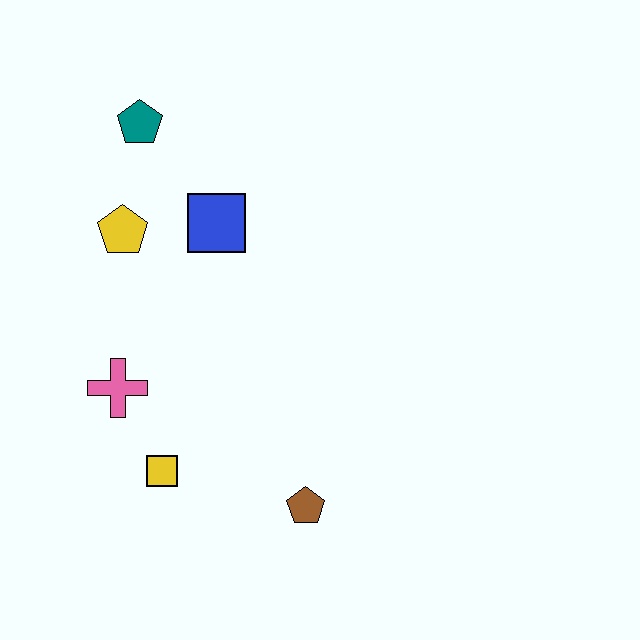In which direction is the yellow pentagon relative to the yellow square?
The yellow pentagon is above the yellow square.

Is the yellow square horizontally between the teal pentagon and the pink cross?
No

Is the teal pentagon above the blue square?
Yes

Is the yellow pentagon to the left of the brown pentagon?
Yes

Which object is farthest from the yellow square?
The teal pentagon is farthest from the yellow square.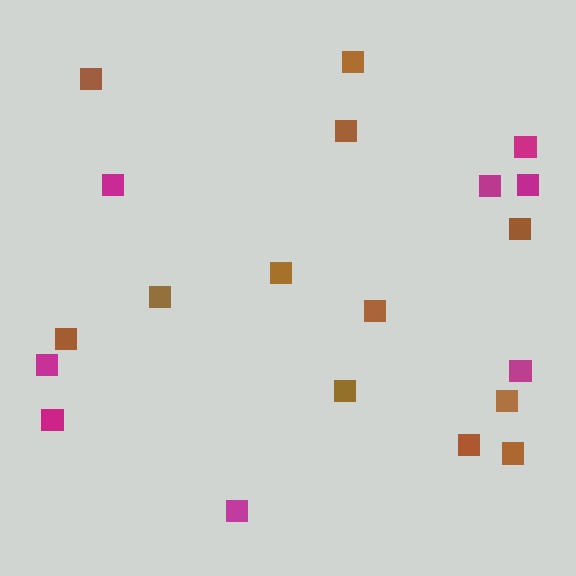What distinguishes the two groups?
There are 2 groups: one group of brown squares (12) and one group of magenta squares (8).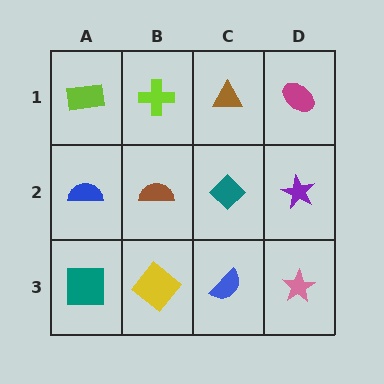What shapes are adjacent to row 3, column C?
A teal diamond (row 2, column C), a yellow diamond (row 3, column B), a pink star (row 3, column D).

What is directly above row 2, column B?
A lime cross.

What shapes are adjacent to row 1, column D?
A purple star (row 2, column D), a brown triangle (row 1, column C).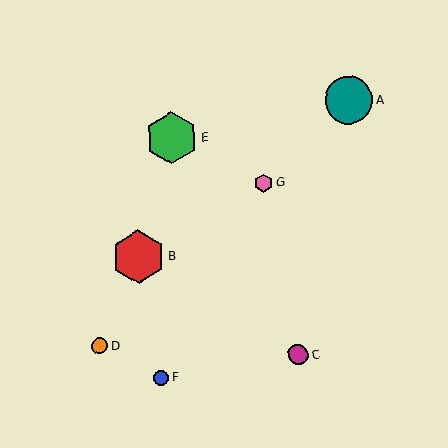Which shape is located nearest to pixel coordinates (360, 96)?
The teal circle (labeled A) at (349, 100) is nearest to that location.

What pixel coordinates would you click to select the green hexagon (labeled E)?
Click at (171, 138) to select the green hexagon E.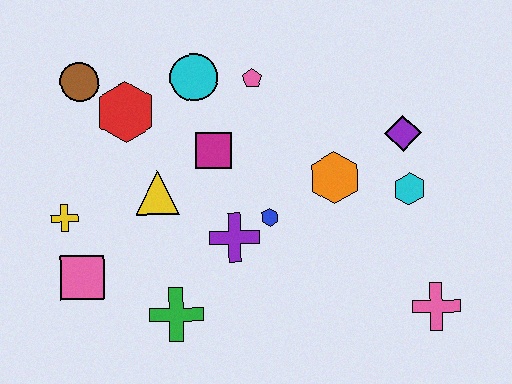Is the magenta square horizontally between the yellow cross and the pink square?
No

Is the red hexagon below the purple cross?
No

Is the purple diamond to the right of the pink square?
Yes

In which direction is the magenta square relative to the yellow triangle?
The magenta square is to the right of the yellow triangle.